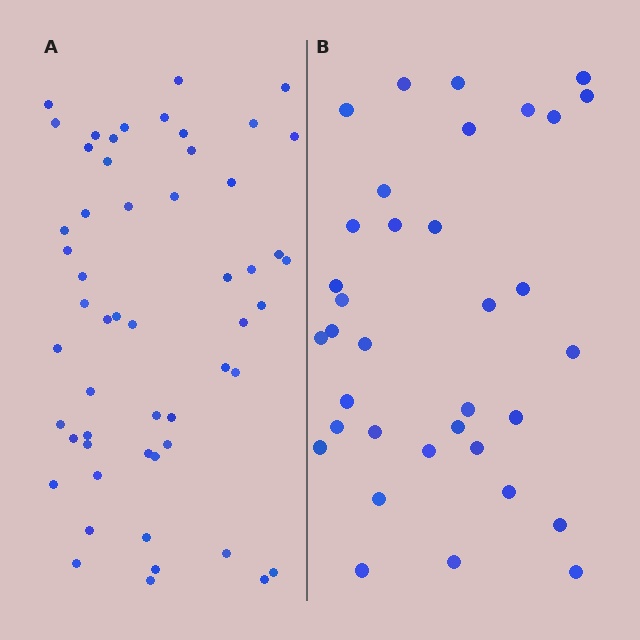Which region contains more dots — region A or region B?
Region A (the left region) has more dots.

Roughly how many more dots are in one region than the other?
Region A has approximately 20 more dots than region B.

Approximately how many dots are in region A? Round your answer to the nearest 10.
About 50 dots. (The exact count is 54, which rounds to 50.)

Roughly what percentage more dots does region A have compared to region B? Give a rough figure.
About 55% more.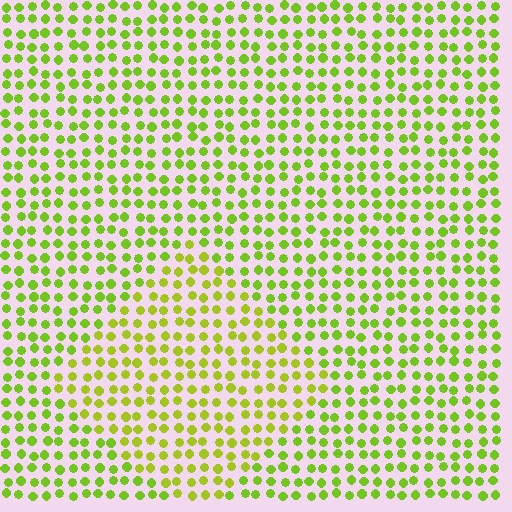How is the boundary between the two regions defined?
The boundary is defined purely by a slight shift in hue (about 18 degrees). Spacing, size, and orientation are identical on both sides.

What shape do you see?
I see a diamond.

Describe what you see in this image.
The image is filled with small lime elements in a uniform arrangement. A diamond-shaped region is visible where the elements are tinted to a slightly different hue, forming a subtle color boundary.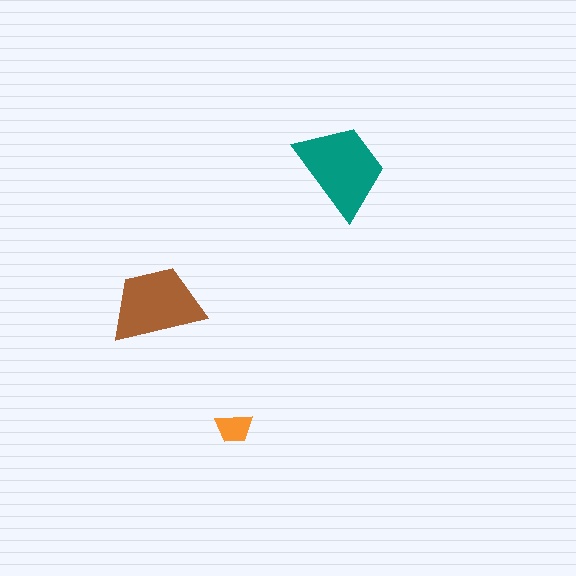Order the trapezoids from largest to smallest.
the teal one, the brown one, the orange one.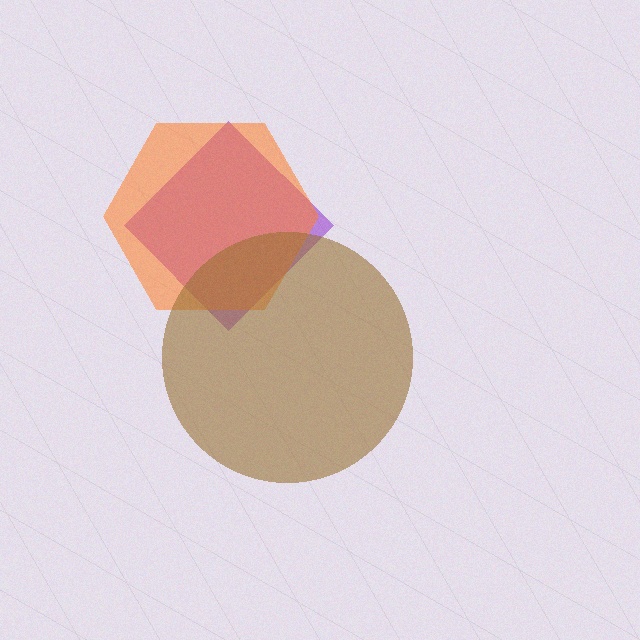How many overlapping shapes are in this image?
There are 3 overlapping shapes in the image.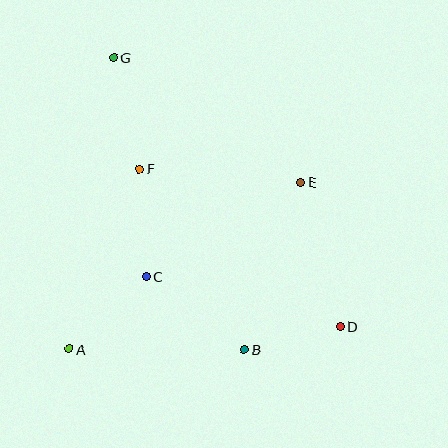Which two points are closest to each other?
Points B and D are closest to each other.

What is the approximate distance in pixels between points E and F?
The distance between E and F is approximately 162 pixels.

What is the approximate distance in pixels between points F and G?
The distance between F and G is approximately 114 pixels.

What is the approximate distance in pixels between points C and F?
The distance between C and F is approximately 108 pixels.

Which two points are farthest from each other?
Points D and G are farthest from each other.